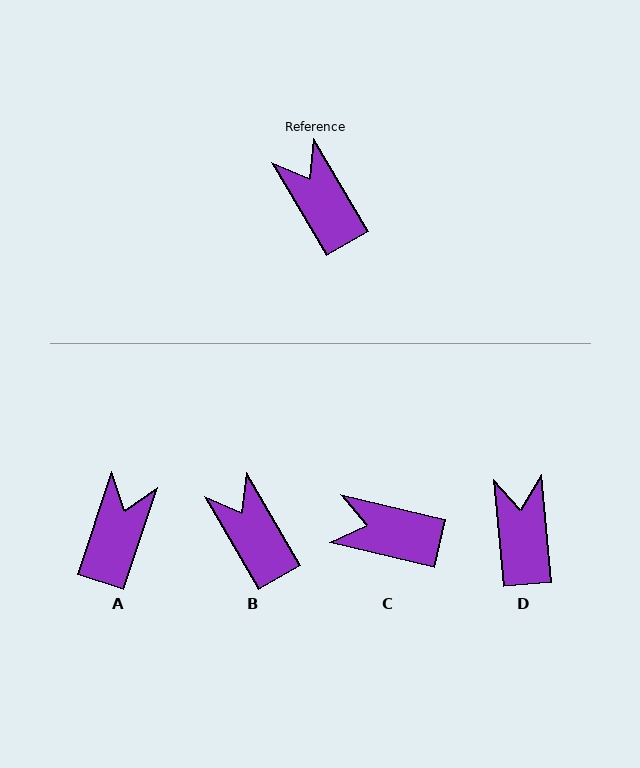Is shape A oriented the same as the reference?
No, it is off by about 49 degrees.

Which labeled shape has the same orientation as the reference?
B.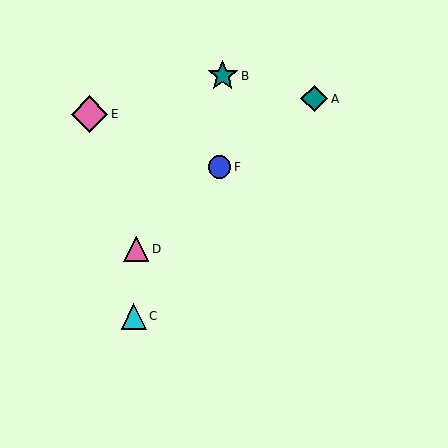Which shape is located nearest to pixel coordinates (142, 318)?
The cyan triangle (labeled C) at (134, 316) is nearest to that location.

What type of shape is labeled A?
Shape A is a teal diamond.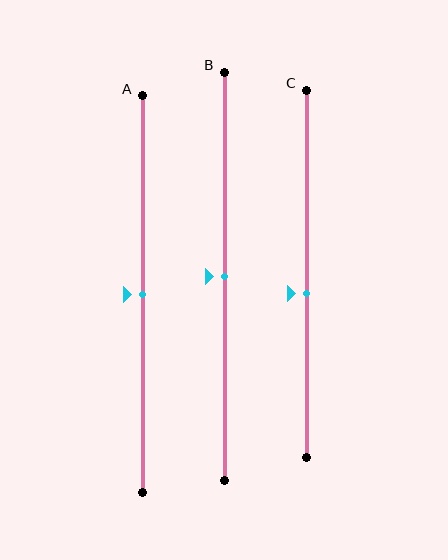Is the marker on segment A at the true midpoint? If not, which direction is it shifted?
Yes, the marker on segment A is at the true midpoint.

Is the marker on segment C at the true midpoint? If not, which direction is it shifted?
No, the marker on segment C is shifted downward by about 5% of the segment length.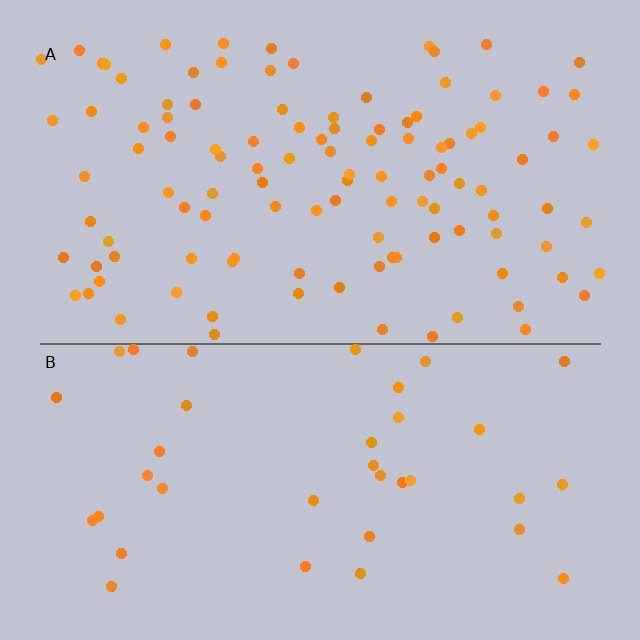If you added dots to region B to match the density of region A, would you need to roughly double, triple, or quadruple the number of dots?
Approximately triple.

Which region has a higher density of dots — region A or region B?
A (the top).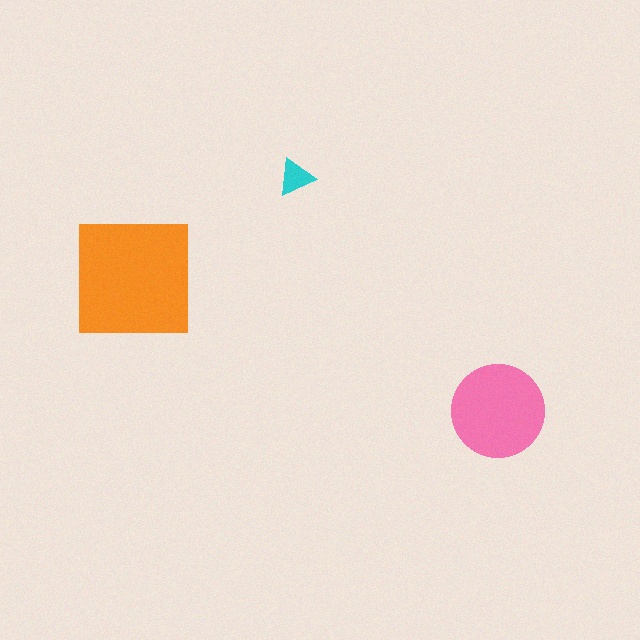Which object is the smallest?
The cyan triangle.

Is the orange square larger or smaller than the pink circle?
Larger.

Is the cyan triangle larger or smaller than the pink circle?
Smaller.